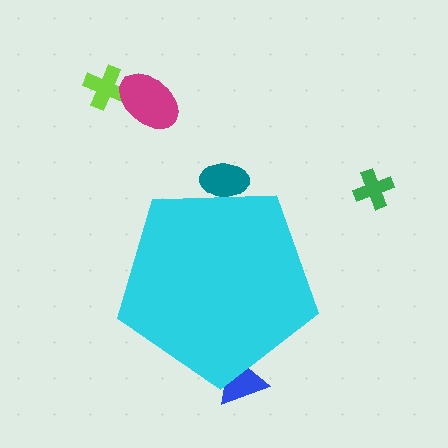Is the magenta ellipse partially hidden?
No, the magenta ellipse is fully visible.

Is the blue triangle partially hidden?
Yes, the blue triangle is partially hidden behind the cyan pentagon.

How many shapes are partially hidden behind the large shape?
2 shapes are partially hidden.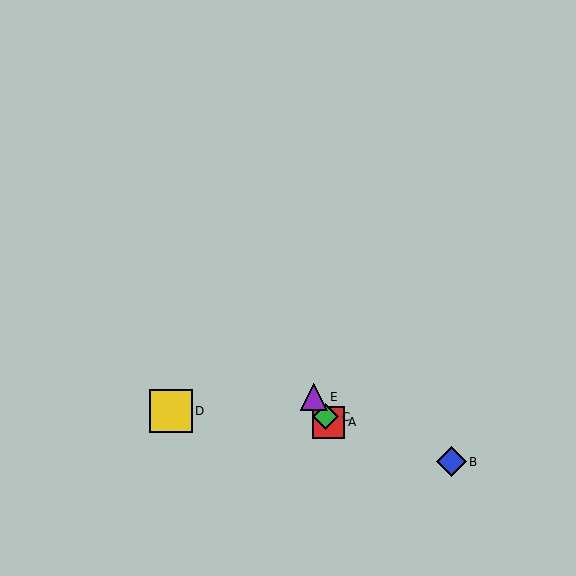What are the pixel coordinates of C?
Object C is at (325, 417).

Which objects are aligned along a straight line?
Objects A, C, E are aligned along a straight line.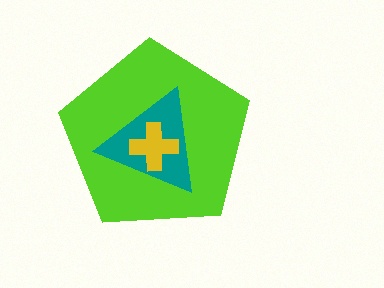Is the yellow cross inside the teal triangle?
Yes.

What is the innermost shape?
The yellow cross.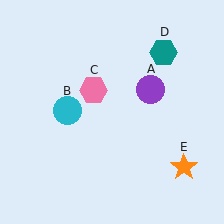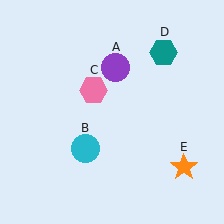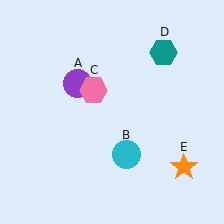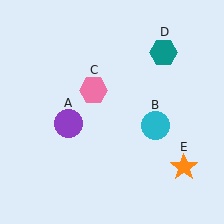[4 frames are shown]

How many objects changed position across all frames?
2 objects changed position: purple circle (object A), cyan circle (object B).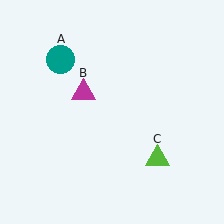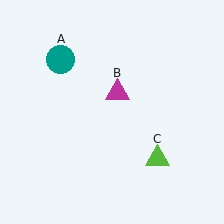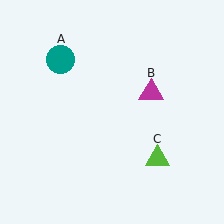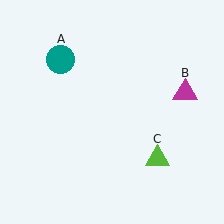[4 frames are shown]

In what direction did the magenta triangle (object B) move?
The magenta triangle (object B) moved right.